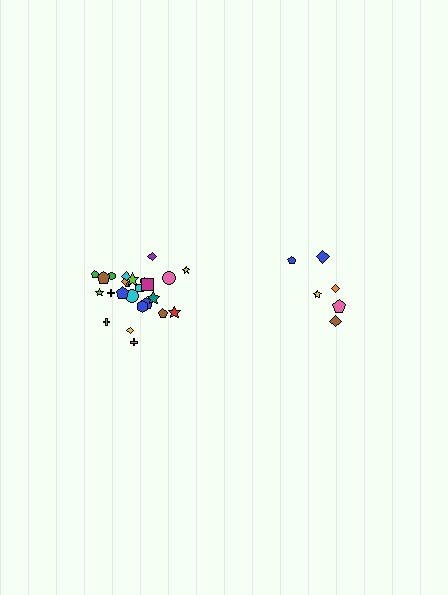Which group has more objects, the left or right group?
The left group.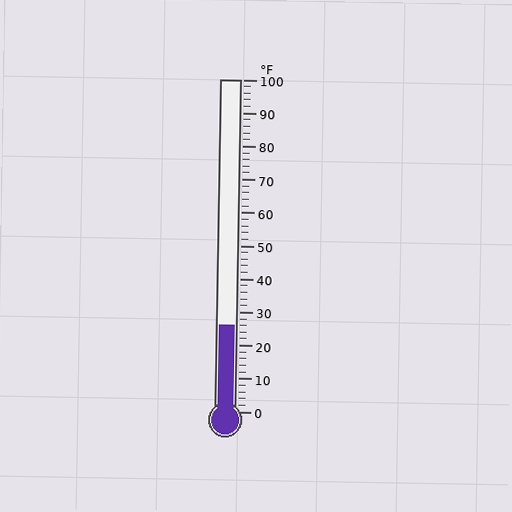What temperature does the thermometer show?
The thermometer shows approximately 26°F.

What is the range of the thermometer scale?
The thermometer scale ranges from 0°F to 100°F.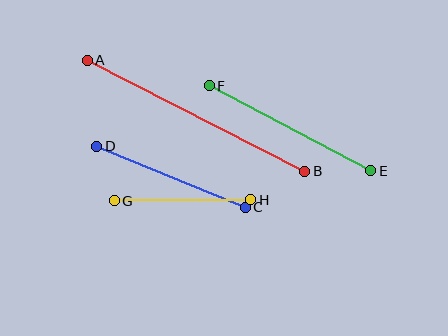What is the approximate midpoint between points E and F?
The midpoint is at approximately (290, 128) pixels.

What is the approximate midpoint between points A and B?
The midpoint is at approximately (196, 116) pixels.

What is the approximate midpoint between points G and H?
The midpoint is at approximately (182, 200) pixels.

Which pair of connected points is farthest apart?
Points A and B are farthest apart.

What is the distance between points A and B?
The distance is approximately 244 pixels.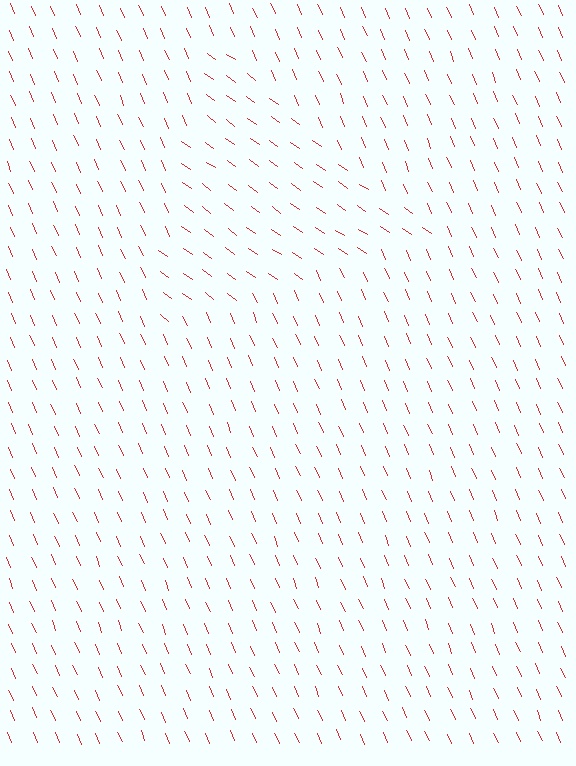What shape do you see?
I see a triangle.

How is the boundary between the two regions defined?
The boundary is defined purely by a change in line orientation (approximately 31 degrees difference). All lines are the same color and thickness.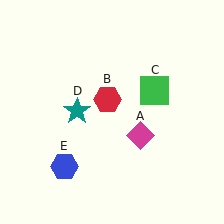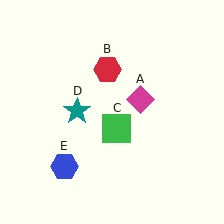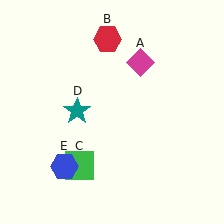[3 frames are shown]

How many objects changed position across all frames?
3 objects changed position: magenta diamond (object A), red hexagon (object B), green square (object C).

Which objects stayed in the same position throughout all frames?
Teal star (object D) and blue hexagon (object E) remained stationary.